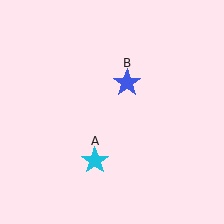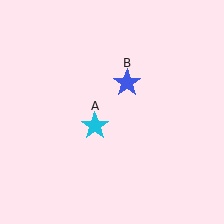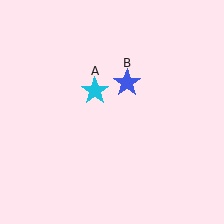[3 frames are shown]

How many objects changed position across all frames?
1 object changed position: cyan star (object A).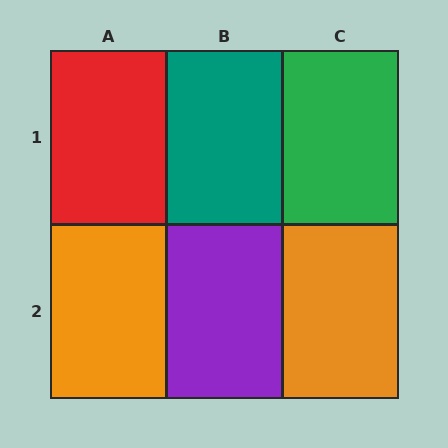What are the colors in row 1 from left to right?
Red, teal, green.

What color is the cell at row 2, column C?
Orange.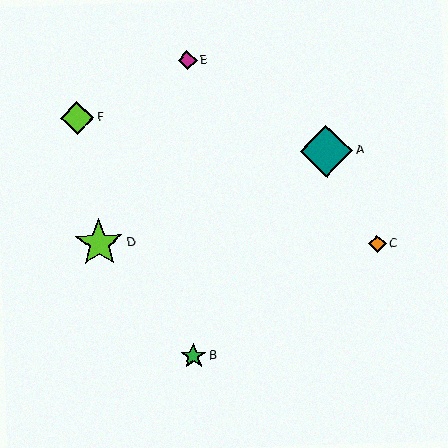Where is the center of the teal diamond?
The center of the teal diamond is at (326, 151).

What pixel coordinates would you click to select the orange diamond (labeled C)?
Click at (377, 244) to select the orange diamond C.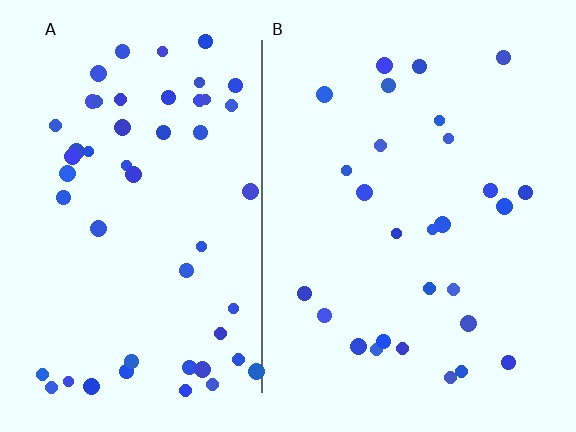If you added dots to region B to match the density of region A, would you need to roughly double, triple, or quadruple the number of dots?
Approximately double.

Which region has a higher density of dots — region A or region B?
A (the left).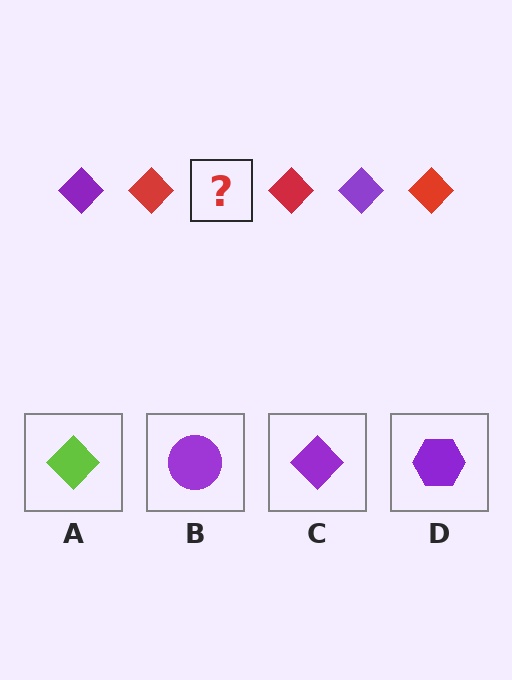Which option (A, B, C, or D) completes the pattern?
C.